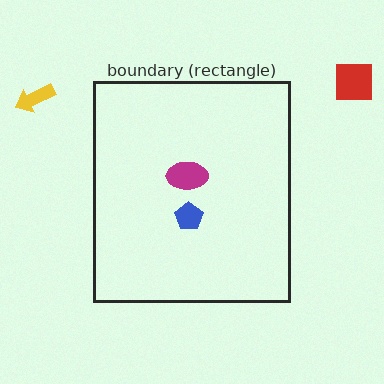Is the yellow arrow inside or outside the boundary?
Outside.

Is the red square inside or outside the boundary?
Outside.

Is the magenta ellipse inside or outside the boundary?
Inside.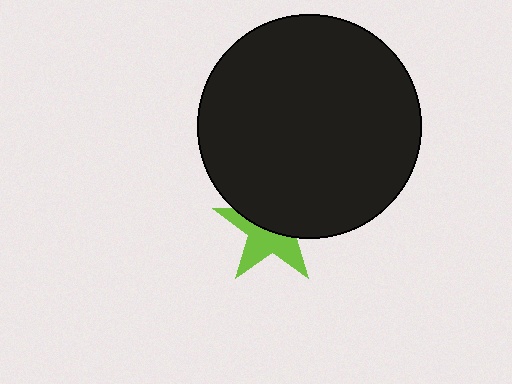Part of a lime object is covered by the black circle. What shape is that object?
It is a star.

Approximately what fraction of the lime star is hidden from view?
Roughly 52% of the lime star is hidden behind the black circle.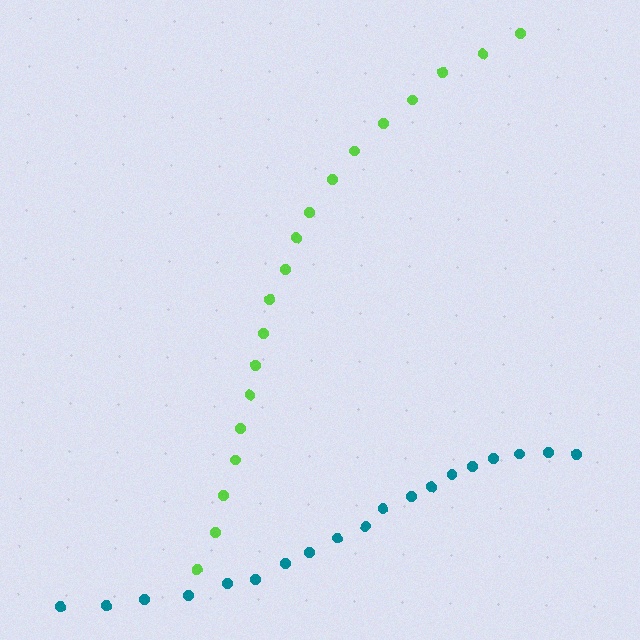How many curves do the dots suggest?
There are 2 distinct paths.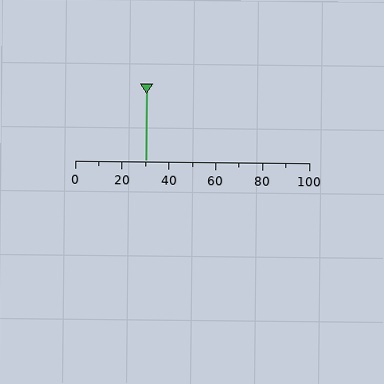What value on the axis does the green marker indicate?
The marker indicates approximately 30.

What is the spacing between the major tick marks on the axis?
The major ticks are spaced 20 apart.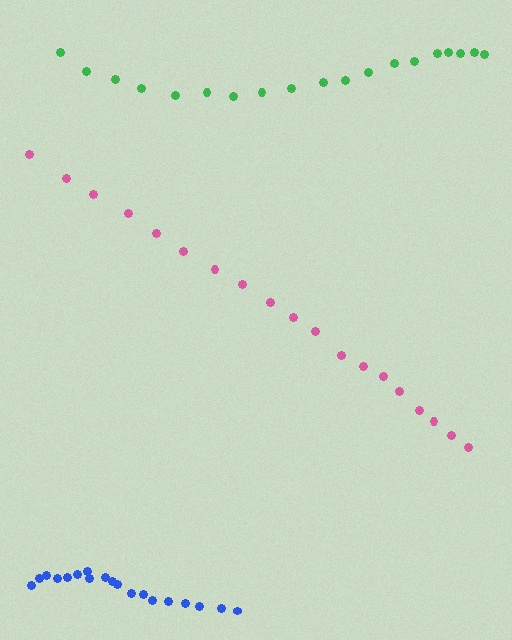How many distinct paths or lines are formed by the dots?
There are 3 distinct paths.